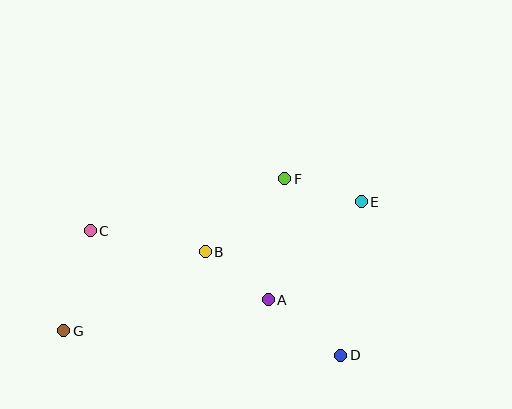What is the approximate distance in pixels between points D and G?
The distance between D and G is approximately 278 pixels.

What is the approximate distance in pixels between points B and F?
The distance between B and F is approximately 108 pixels.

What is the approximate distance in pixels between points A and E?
The distance between A and E is approximately 135 pixels.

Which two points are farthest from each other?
Points E and G are farthest from each other.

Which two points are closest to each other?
Points A and B are closest to each other.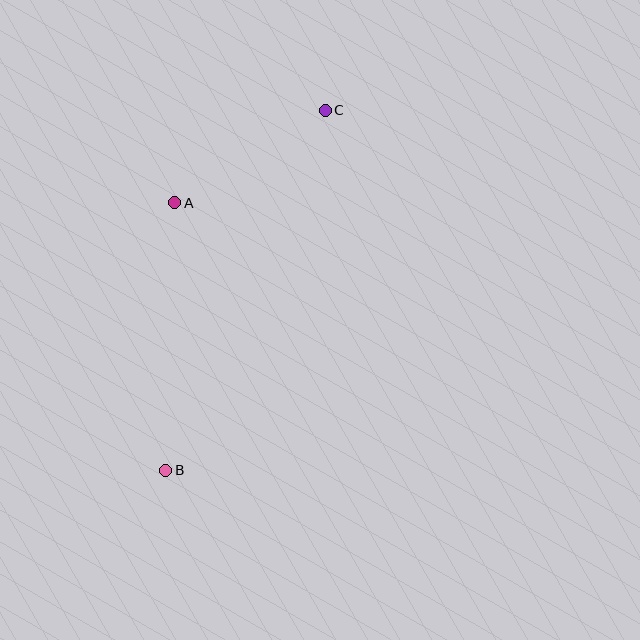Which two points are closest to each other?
Points A and C are closest to each other.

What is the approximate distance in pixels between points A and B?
The distance between A and B is approximately 267 pixels.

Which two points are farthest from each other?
Points B and C are farthest from each other.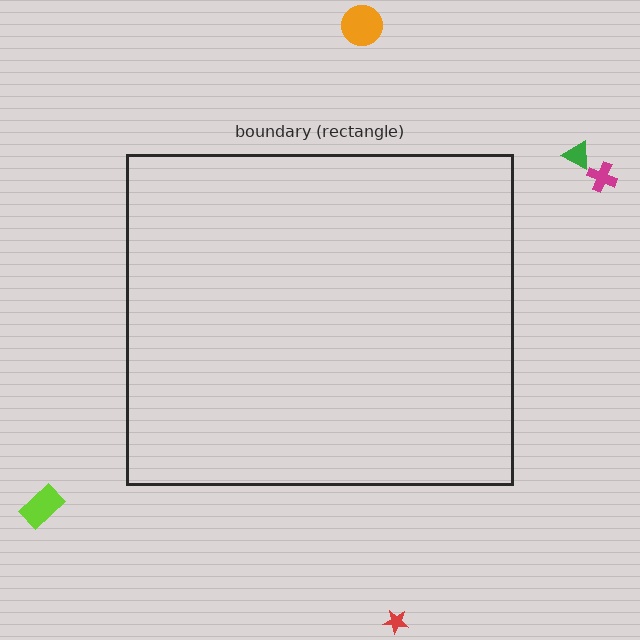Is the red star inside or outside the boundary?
Outside.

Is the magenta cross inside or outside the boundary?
Outside.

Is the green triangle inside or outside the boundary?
Outside.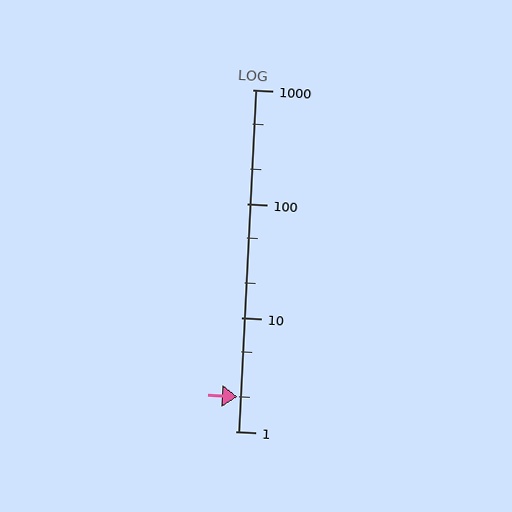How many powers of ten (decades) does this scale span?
The scale spans 3 decades, from 1 to 1000.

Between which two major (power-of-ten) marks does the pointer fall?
The pointer is between 1 and 10.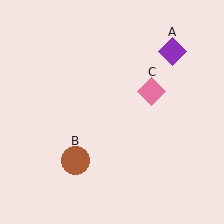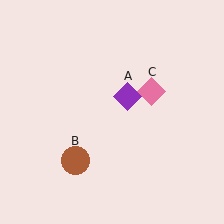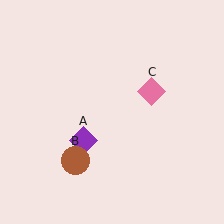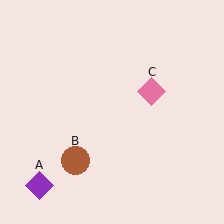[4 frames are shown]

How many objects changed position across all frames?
1 object changed position: purple diamond (object A).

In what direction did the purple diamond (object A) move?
The purple diamond (object A) moved down and to the left.